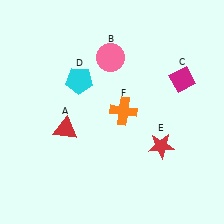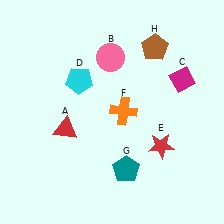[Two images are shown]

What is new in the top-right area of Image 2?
A brown pentagon (H) was added in the top-right area of Image 2.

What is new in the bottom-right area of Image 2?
A teal pentagon (G) was added in the bottom-right area of Image 2.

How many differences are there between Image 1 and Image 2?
There are 2 differences between the two images.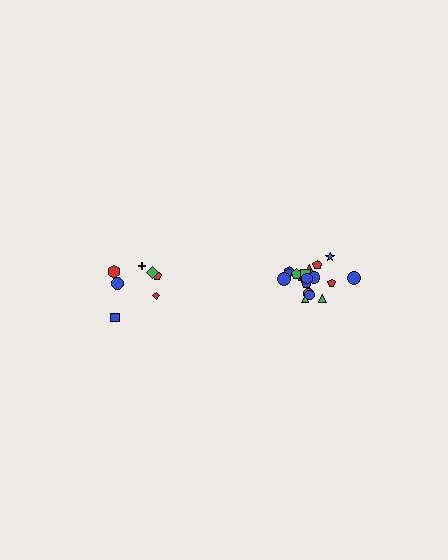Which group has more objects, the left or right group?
The right group.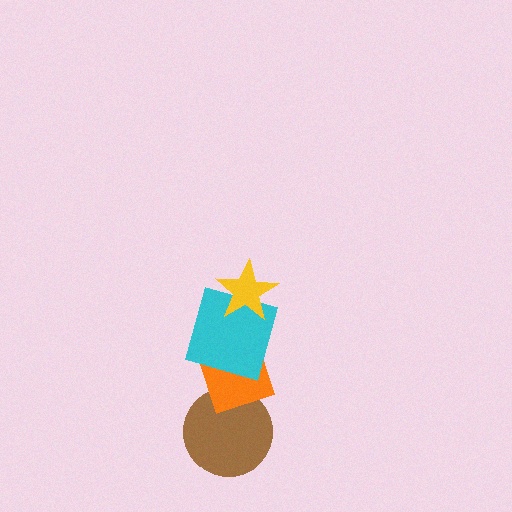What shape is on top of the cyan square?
The yellow star is on top of the cyan square.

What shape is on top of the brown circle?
The orange diamond is on top of the brown circle.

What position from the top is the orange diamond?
The orange diamond is 3rd from the top.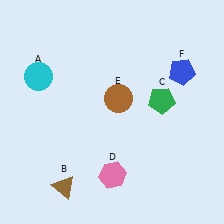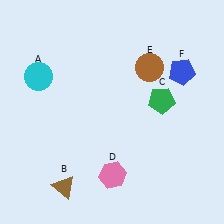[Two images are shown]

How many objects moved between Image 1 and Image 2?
1 object moved between the two images.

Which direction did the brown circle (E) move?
The brown circle (E) moved right.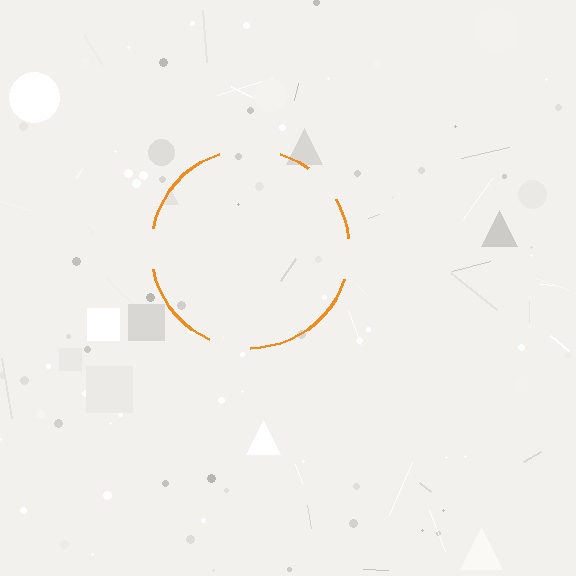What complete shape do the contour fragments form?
The contour fragments form a circle.